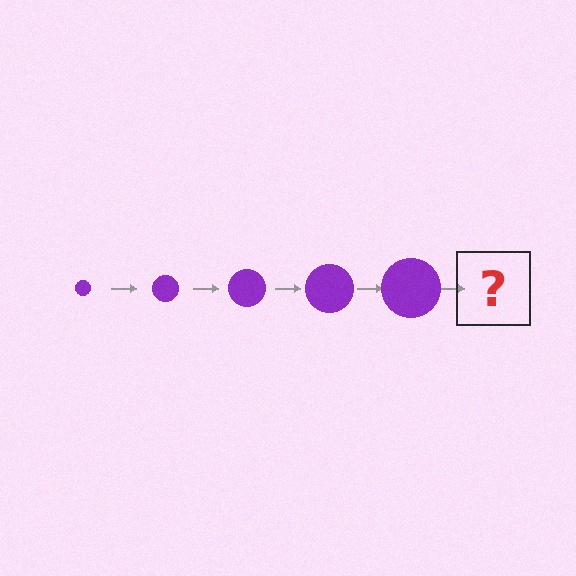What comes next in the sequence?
The next element should be a purple circle, larger than the previous one.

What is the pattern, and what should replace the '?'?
The pattern is that the circle gets progressively larger each step. The '?' should be a purple circle, larger than the previous one.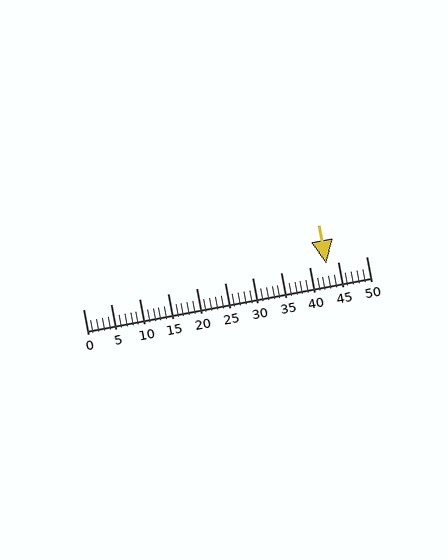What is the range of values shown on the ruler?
The ruler shows values from 0 to 50.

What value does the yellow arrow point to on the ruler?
The yellow arrow points to approximately 43.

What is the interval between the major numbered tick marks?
The major tick marks are spaced 5 units apart.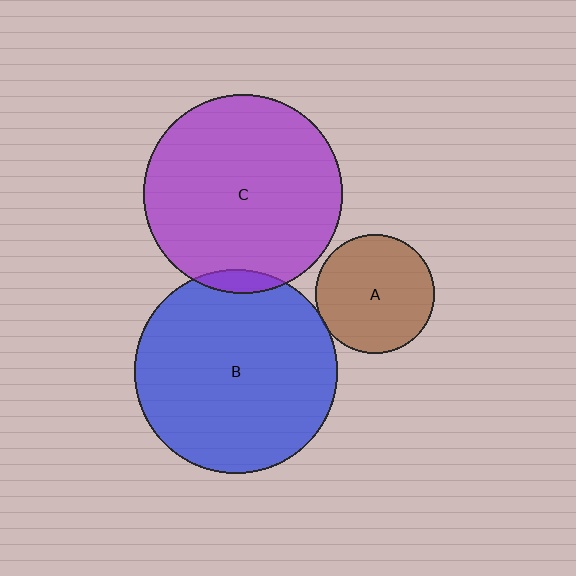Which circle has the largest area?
Circle B (blue).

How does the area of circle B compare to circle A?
Approximately 2.9 times.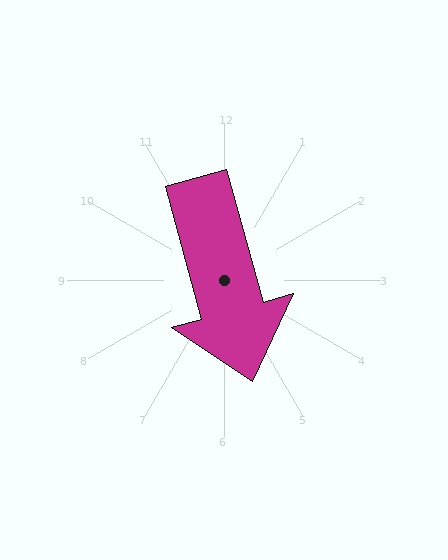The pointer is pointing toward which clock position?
Roughly 5 o'clock.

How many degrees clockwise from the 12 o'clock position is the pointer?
Approximately 164 degrees.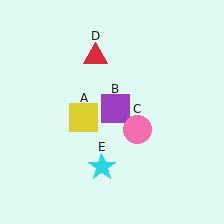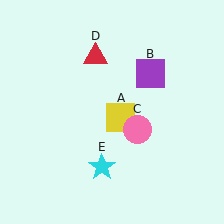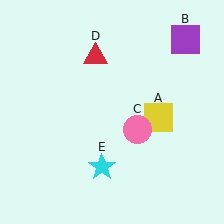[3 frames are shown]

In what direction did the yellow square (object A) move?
The yellow square (object A) moved right.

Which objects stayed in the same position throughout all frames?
Pink circle (object C) and red triangle (object D) and cyan star (object E) remained stationary.